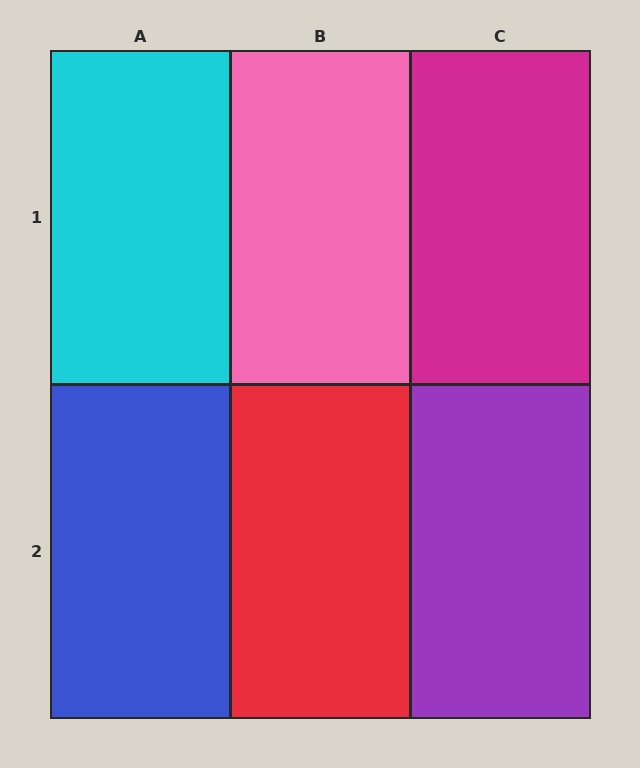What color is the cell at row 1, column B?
Pink.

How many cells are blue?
1 cell is blue.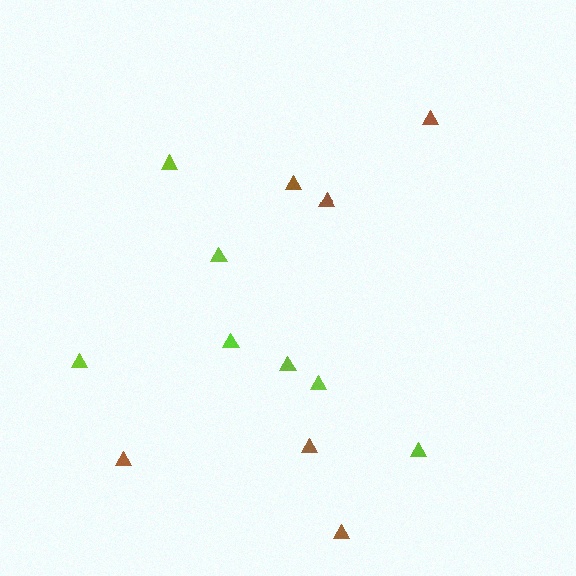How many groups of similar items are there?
There are 2 groups: one group of brown triangles (6) and one group of lime triangles (7).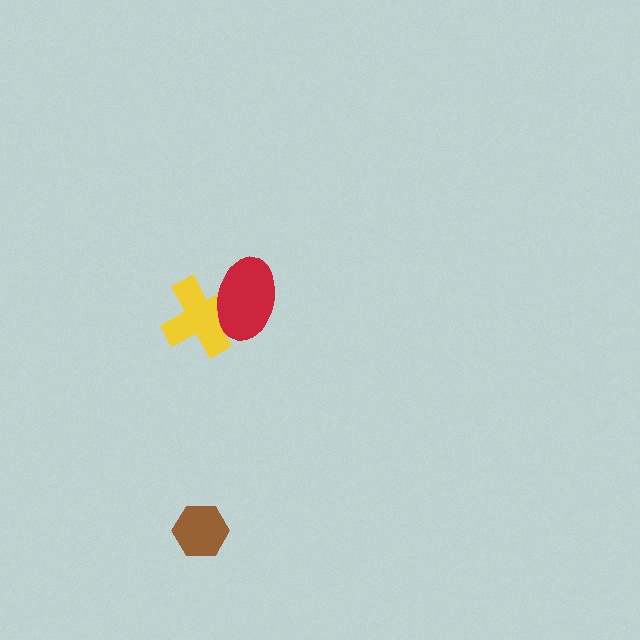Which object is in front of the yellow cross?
The red ellipse is in front of the yellow cross.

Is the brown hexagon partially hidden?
No, no other shape covers it.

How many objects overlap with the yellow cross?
1 object overlaps with the yellow cross.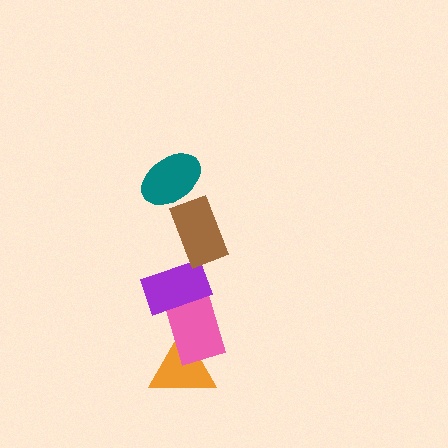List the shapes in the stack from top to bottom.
From top to bottom: the teal ellipse, the brown rectangle, the purple rectangle, the pink rectangle, the orange triangle.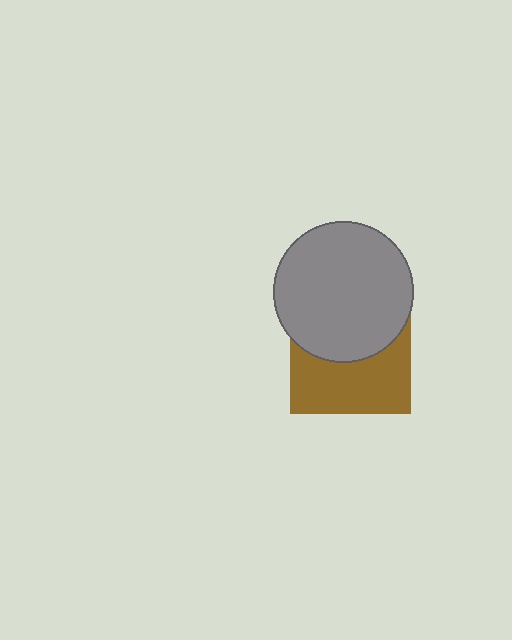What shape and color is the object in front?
The object in front is a gray circle.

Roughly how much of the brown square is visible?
About half of it is visible (roughly 51%).